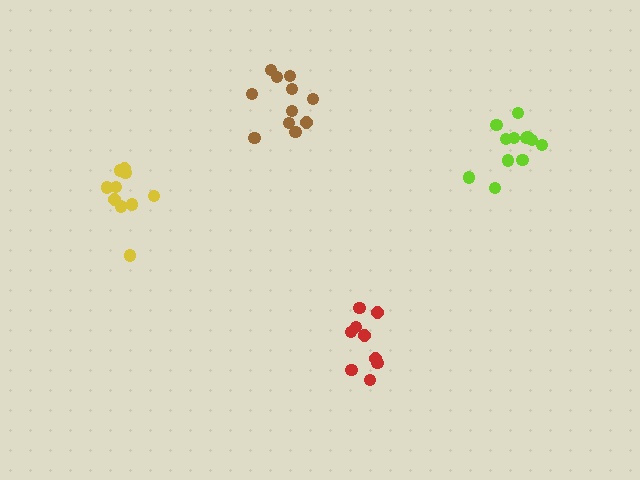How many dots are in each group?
Group 1: 10 dots, Group 2: 12 dots, Group 3: 11 dots, Group 4: 9 dots (42 total).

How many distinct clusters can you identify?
There are 4 distinct clusters.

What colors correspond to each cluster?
The clusters are colored: yellow, lime, brown, red.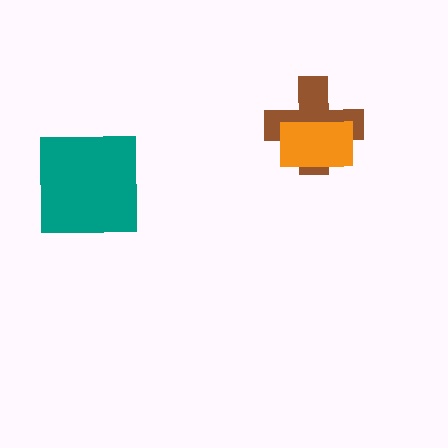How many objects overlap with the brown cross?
1 object overlaps with the brown cross.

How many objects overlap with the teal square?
0 objects overlap with the teal square.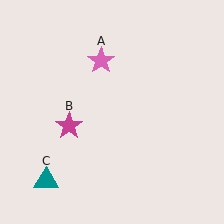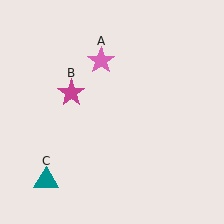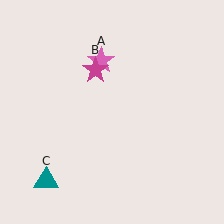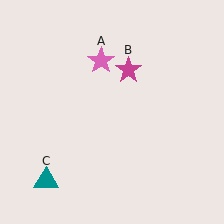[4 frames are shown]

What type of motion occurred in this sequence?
The magenta star (object B) rotated clockwise around the center of the scene.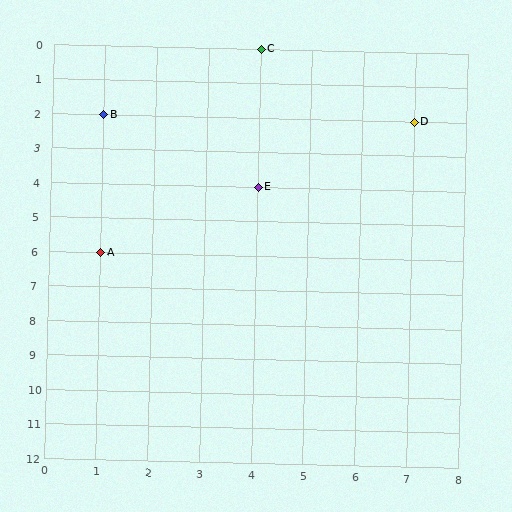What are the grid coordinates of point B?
Point B is at grid coordinates (1, 2).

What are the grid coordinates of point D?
Point D is at grid coordinates (7, 2).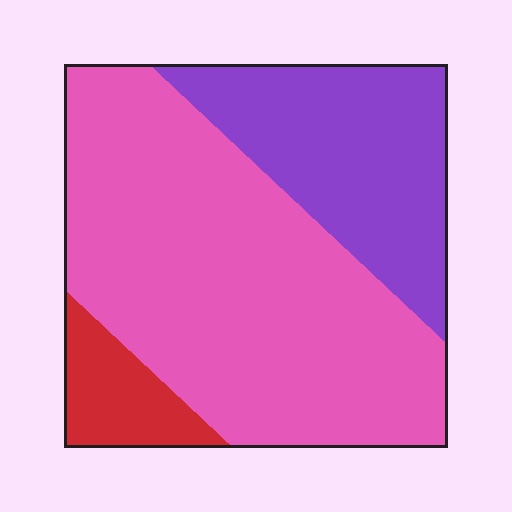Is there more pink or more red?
Pink.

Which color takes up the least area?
Red, at roughly 10%.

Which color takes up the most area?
Pink, at roughly 60%.